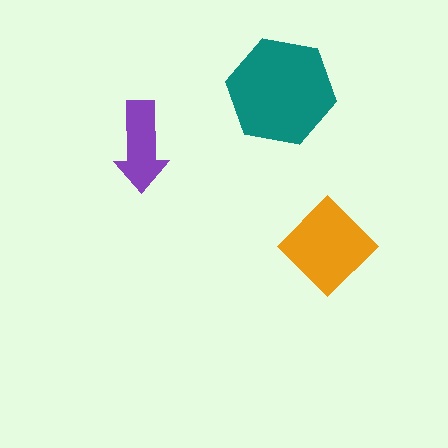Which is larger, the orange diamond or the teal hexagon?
The teal hexagon.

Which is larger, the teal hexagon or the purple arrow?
The teal hexagon.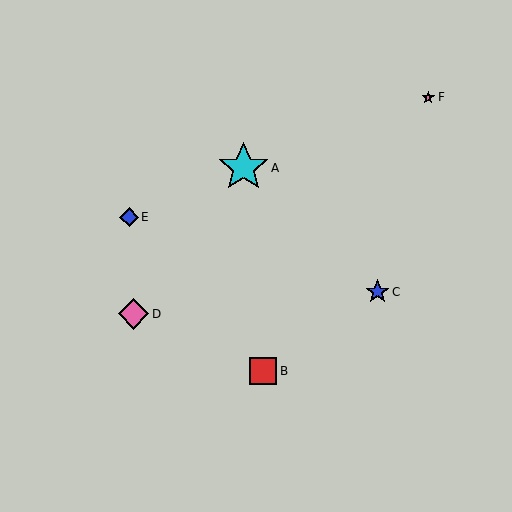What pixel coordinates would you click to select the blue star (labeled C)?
Click at (377, 292) to select the blue star C.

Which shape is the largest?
The cyan star (labeled A) is the largest.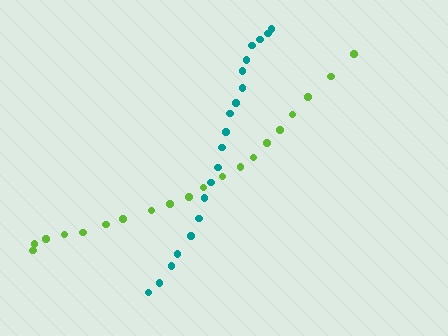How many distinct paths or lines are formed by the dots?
There are 2 distinct paths.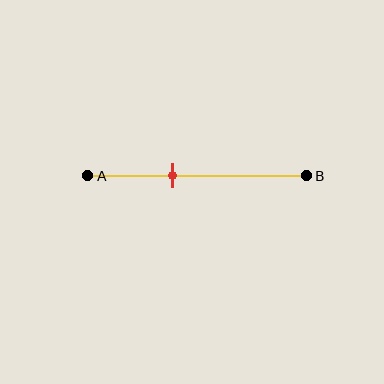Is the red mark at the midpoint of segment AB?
No, the mark is at about 40% from A, not at the 50% midpoint.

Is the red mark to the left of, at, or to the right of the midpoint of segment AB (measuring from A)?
The red mark is to the left of the midpoint of segment AB.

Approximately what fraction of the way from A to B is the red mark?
The red mark is approximately 40% of the way from A to B.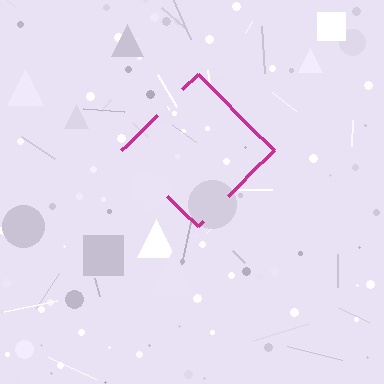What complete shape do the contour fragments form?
The contour fragments form a diamond.